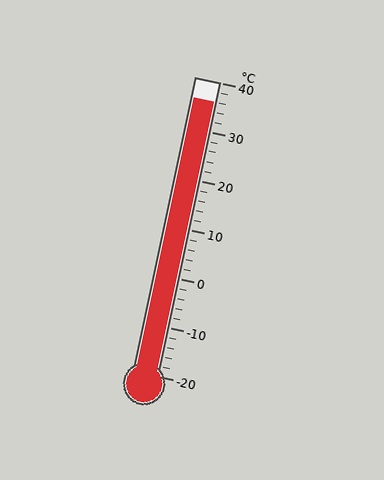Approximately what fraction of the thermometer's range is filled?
The thermometer is filled to approximately 95% of its range.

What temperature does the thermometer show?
The thermometer shows approximately 36°C.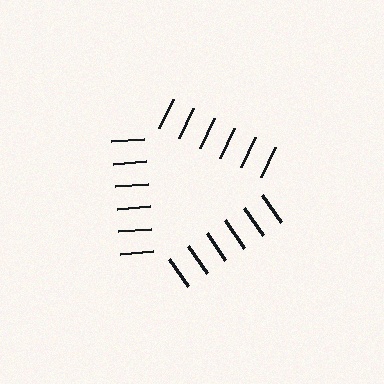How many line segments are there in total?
18 — 6 along each of the 3 edges.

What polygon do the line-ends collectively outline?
An illusory triangle — the line segments terminate on its edges but no continuous stroke is drawn.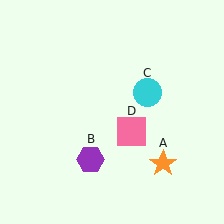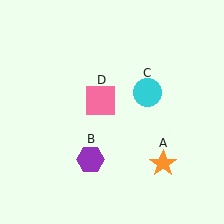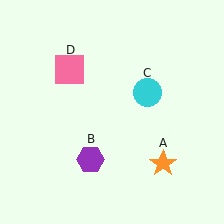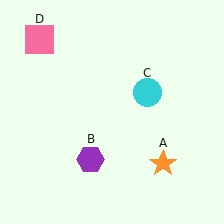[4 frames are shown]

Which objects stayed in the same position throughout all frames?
Orange star (object A) and purple hexagon (object B) and cyan circle (object C) remained stationary.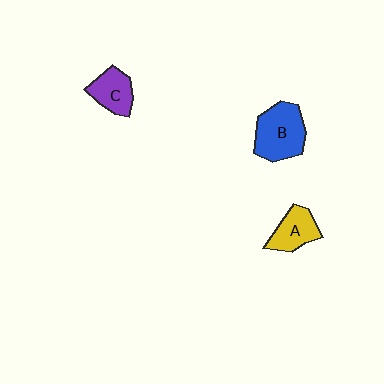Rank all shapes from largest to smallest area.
From largest to smallest: B (blue), A (yellow), C (purple).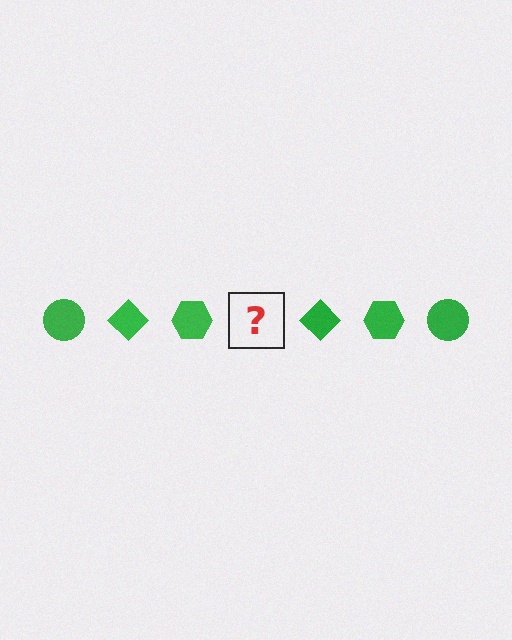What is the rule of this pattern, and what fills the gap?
The rule is that the pattern cycles through circle, diamond, hexagon shapes in green. The gap should be filled with a green circle.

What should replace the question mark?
The question mark should be replaced with a green circle.